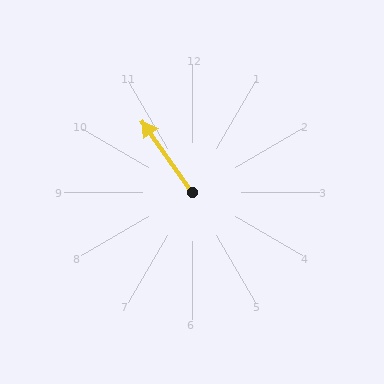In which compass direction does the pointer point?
Northwest.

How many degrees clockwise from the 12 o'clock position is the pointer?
Approximately 325 degrees.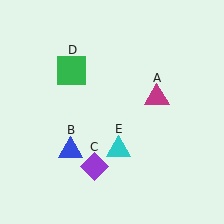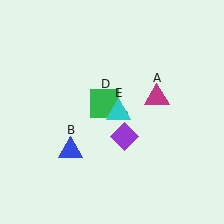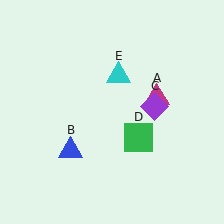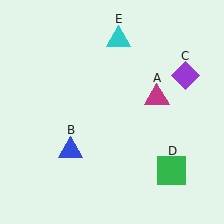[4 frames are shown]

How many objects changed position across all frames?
3 objects changed position: purple diamond (object C), green square (object D), cyan triangle (object E).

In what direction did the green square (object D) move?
The green square (object D) moved down and to the right.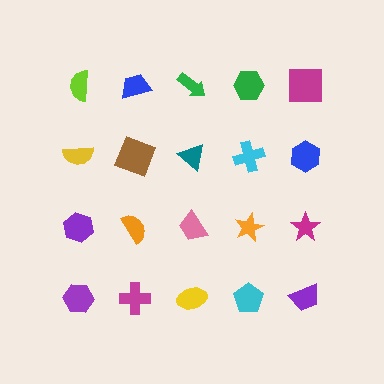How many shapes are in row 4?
5 shapes.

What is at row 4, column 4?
A cyan pentagon.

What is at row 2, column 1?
A yellow semicircle.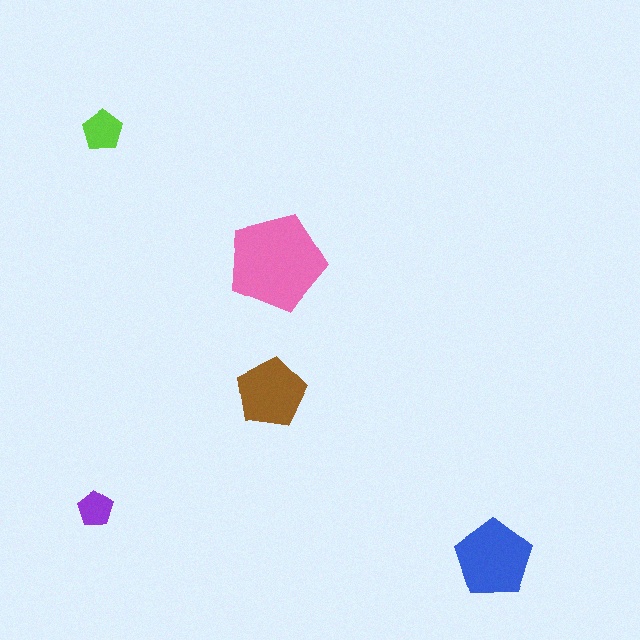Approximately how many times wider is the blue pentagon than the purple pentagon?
About 2 times wider.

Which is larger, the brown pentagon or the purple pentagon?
The brown one.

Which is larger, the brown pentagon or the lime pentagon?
The brown one.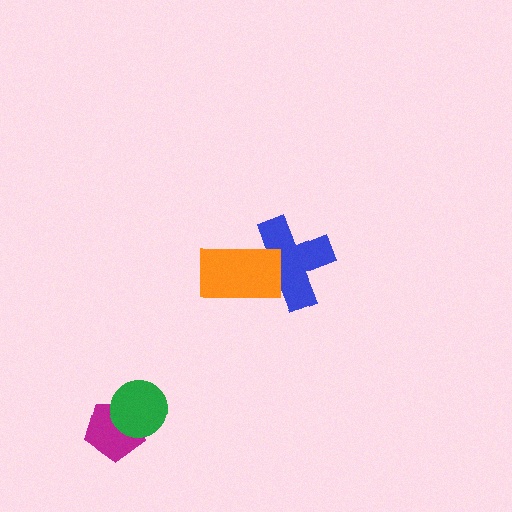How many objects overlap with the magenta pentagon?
1 object overlaps with the magenta pentagon.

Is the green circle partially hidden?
No, no other shape covers it.